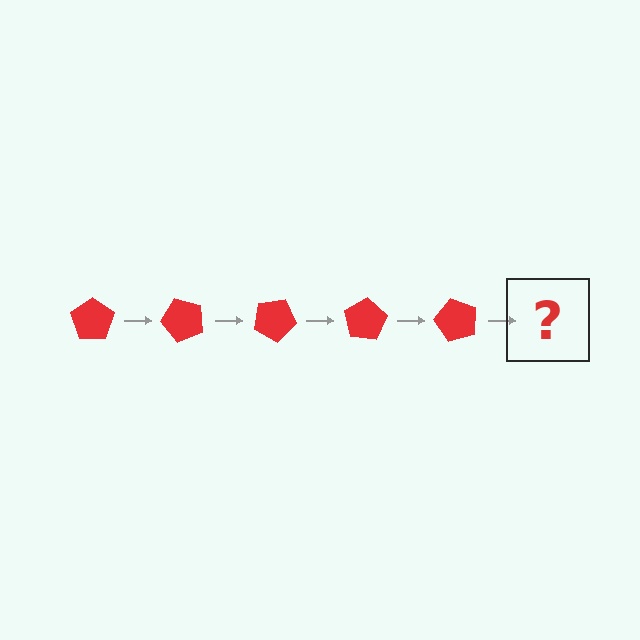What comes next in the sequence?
The next element should be a red pentagon rotated 250 degrees.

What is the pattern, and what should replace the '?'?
The pattern is that the pentagon rotates 50 degrees each step. The '?' should be a red pentagon rotated 250 degrees.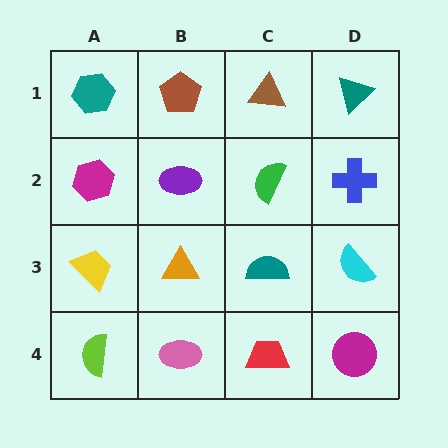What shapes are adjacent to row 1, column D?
A blue cross (row 2, column D), a brown triangle (row 1, column C).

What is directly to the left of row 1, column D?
A brown triangle.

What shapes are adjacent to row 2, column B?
A brown pentagon (row 1, column B), an orange triangle (row 3, column B), a magenta hexagon (row 2, column A), a green semicircle (row 2, column C).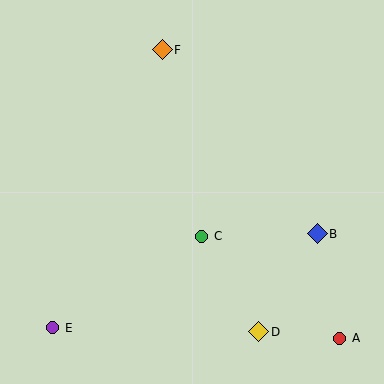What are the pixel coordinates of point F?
Point F is at (162, 50).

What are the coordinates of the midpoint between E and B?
The midpoint between E and B is at (185, 281).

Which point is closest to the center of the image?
Point C at (202, 236) is closest to the center.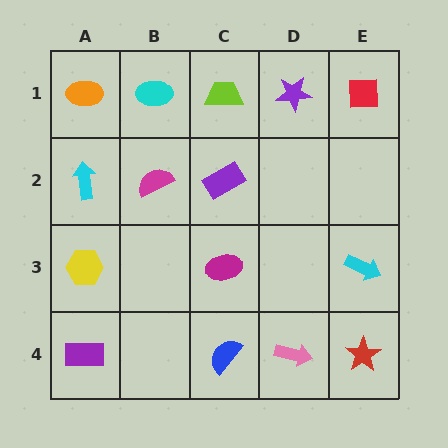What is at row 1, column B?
A cyan ellipse.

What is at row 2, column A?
A cyan arrow.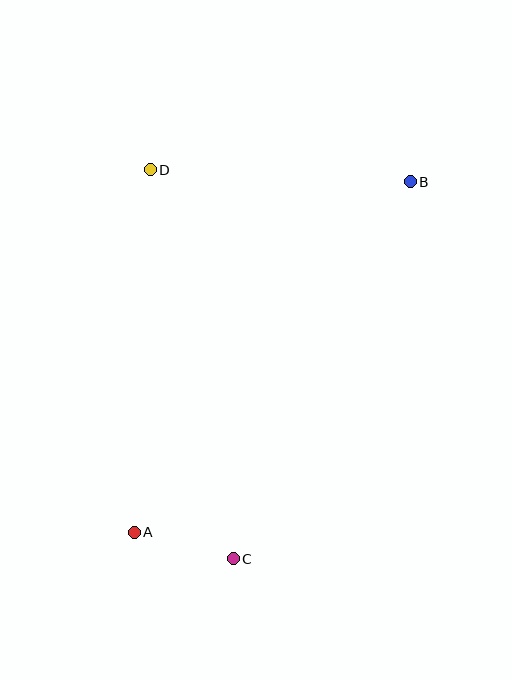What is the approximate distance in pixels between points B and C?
The distance between B and C is approximately 416 pixels.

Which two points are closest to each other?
Points A and C are closest to each other.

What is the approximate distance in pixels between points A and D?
The distance between A and D is approximately 363 pixels.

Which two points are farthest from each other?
Points A and B are farthest from each other.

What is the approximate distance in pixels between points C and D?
The distance between C and D is approximately 398 pixels.